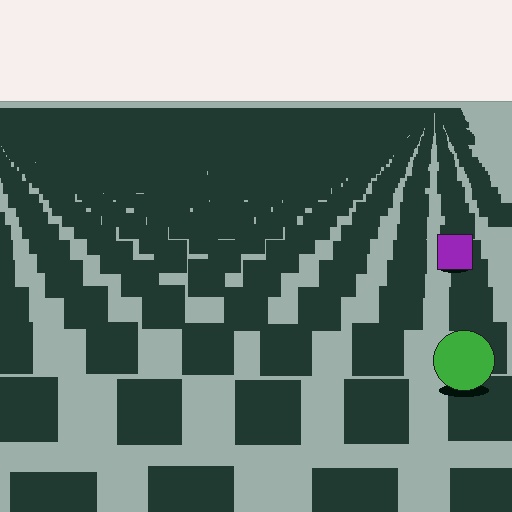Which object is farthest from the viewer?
The purple square is farthest from the viewer. It appears smaller and the ground texture around it is denser.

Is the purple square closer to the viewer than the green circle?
No. The green circle is closer — you can tell from the texture gradient: the ground texture is coarser near it.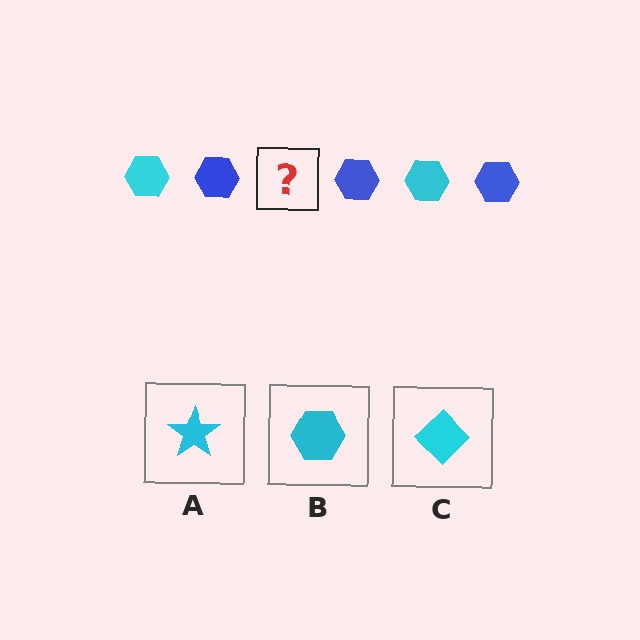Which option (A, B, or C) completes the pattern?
B.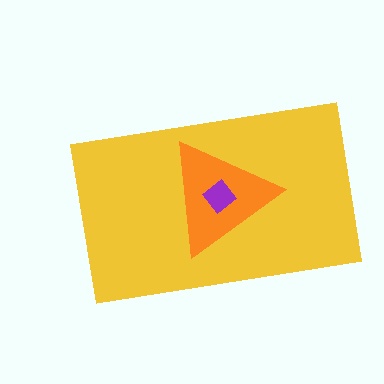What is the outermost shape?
The yellow rectangle.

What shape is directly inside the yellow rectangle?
The orange triangle.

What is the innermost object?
The purple diamond.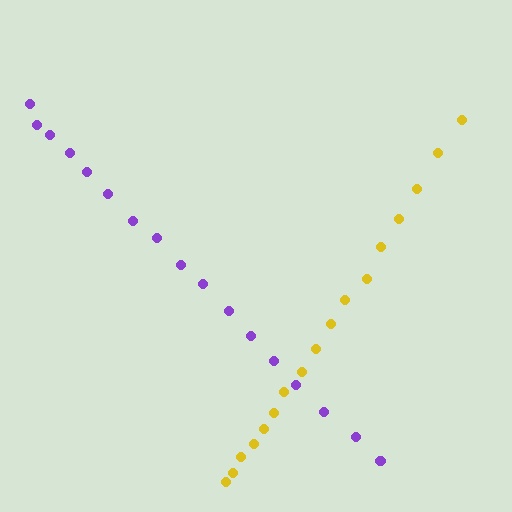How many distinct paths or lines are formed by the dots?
There are 2 distinct paths.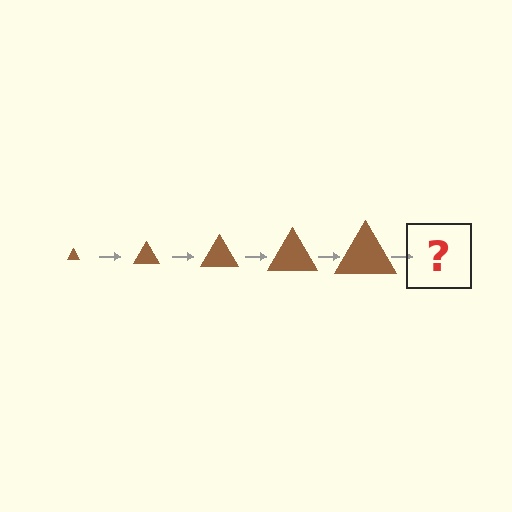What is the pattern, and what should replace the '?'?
The pattern is that the triangle gets progressively larger each step. The '?' should be a brown triangle, larger than the previous one.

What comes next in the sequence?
The next element should be a brown triangle, larger than the previous one.